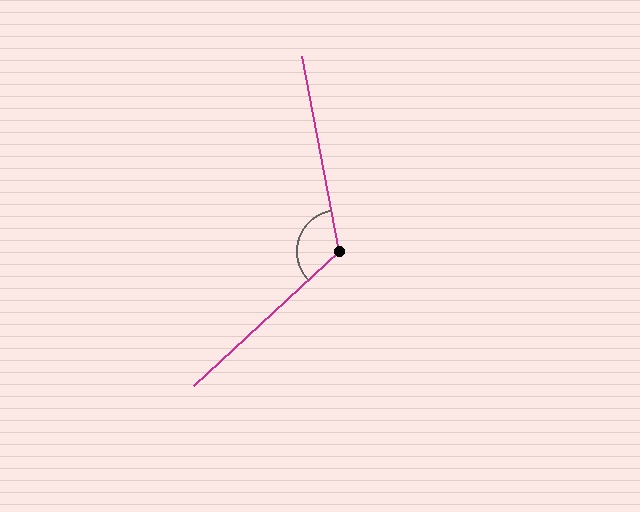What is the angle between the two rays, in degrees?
Approximately 122 degrees.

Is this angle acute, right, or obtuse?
It is obtuse.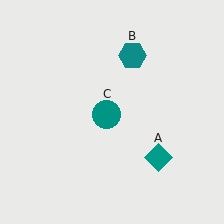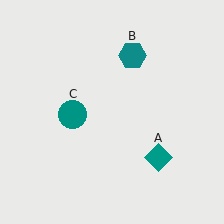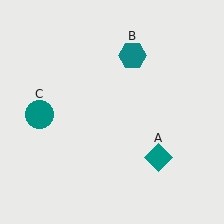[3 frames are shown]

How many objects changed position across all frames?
1 object changed position: teal circle (object C).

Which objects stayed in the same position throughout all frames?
Teal diamond (object A) and teal hexagon (object B) remained stationary.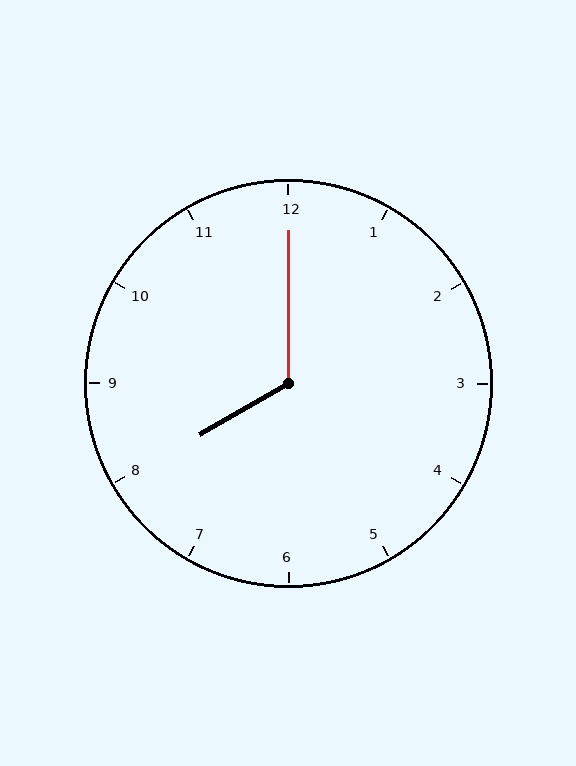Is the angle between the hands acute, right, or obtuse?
It is obtuse.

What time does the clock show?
8:00.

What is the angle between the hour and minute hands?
Approximately 120 degrees.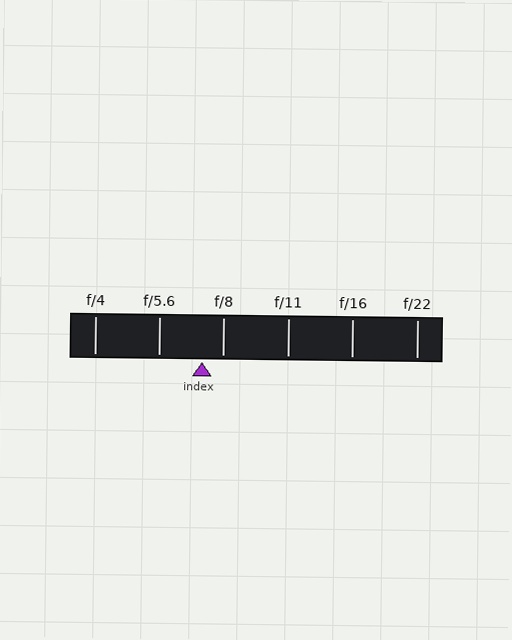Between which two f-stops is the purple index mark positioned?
The index mark is between f/5.6 and f/8.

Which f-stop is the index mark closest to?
The index mark is closest to f/8.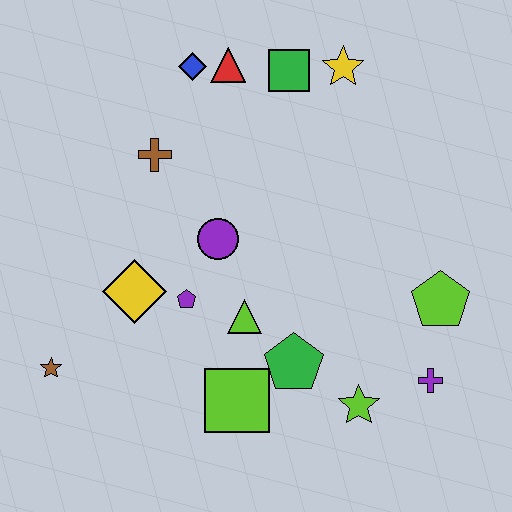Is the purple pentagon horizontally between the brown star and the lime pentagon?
Yes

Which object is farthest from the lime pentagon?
The brown star is farthest from the lime pentagon.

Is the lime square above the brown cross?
No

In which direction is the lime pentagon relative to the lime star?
The lime pentagon is above the lime star.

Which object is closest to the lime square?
The green pentagon is closest to the lime square.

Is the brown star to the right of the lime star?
No